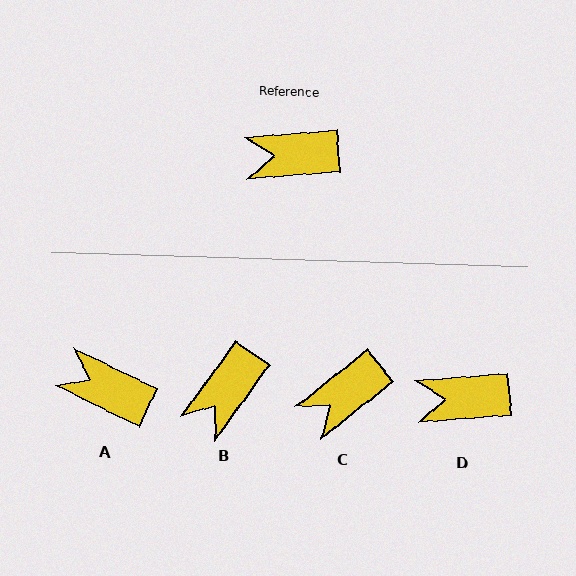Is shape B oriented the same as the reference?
No, it is off by about 50 degrees.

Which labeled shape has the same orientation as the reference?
D.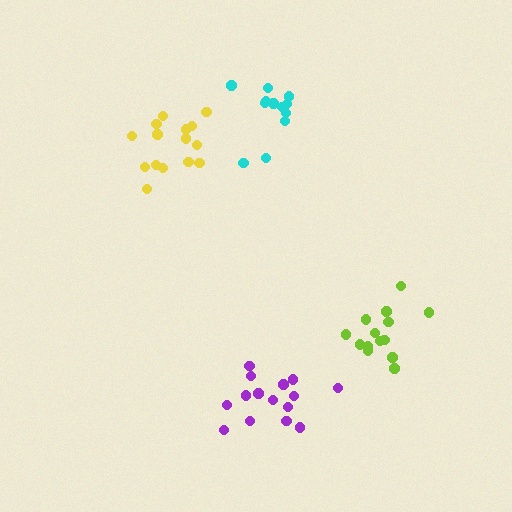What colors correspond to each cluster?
The clusters are colored: lime, purple, cyan, yellow.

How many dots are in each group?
Group 1: 14 dots, Group 2: 15 dots, Group 3: 12 dots, Group 4: 15 dots (56 total).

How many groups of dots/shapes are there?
There are 4 groups.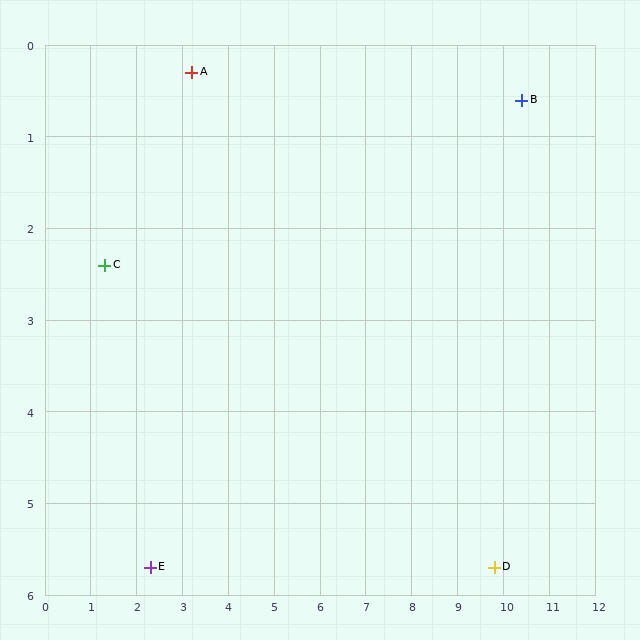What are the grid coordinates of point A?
Point A is at approximately (3.2, 0.3).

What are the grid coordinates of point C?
Point C is at approximately (1.3, 2.4).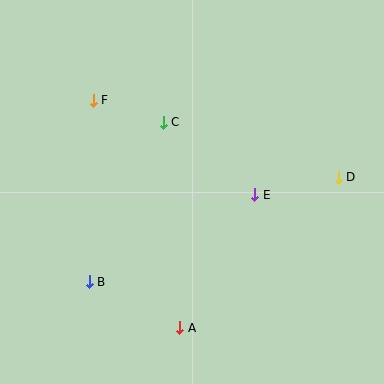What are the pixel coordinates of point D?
Point D is at (338, 177).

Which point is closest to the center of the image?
Point E at (254, 195) is closest to the center.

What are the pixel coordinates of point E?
Point E is at (254, 195).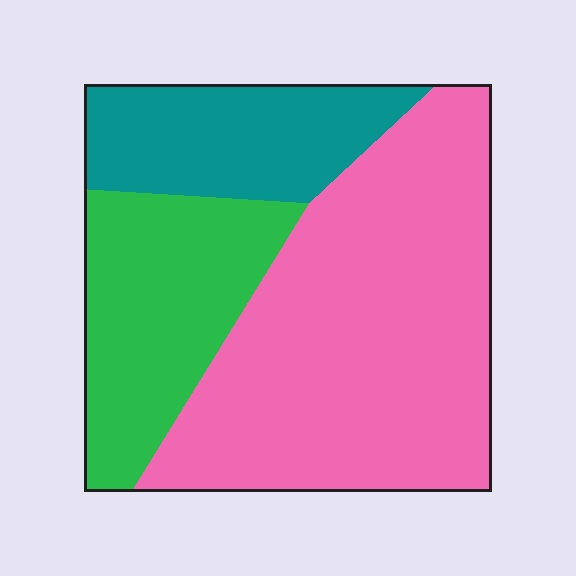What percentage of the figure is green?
Green covers about 25% of the figure.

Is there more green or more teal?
Green.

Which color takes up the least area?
Teal, at roughly 20%.